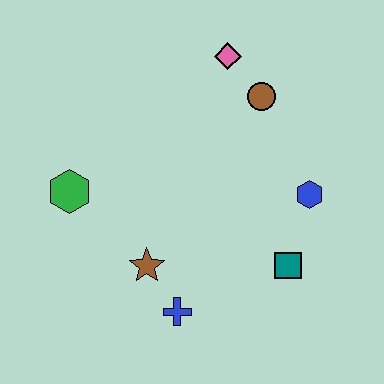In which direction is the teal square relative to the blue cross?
The teal square is to the right of the blue cross.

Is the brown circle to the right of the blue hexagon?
No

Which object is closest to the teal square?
The blue hexagon is closest to the teal square.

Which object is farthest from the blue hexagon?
The green hexagon is farthest from the blue hexagon.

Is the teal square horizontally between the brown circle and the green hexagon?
No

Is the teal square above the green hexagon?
No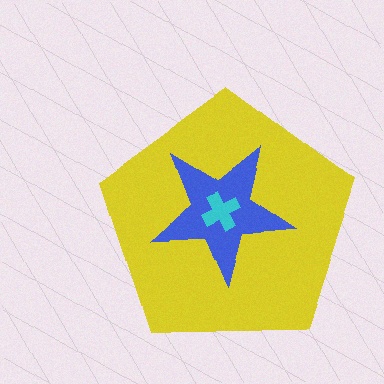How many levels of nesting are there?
3.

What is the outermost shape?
The yellow pentagon.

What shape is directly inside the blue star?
The cyan cross.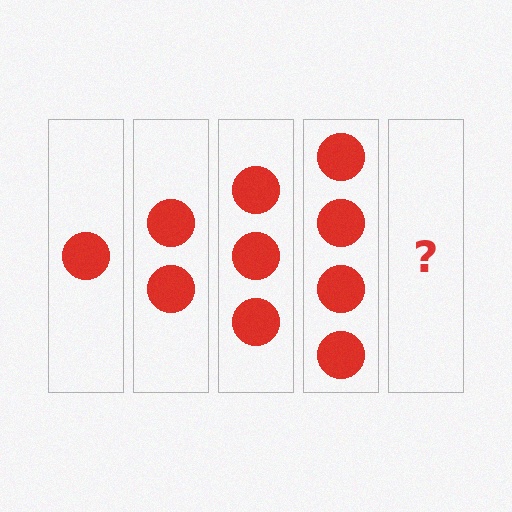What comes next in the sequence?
The next element should be 5 circles.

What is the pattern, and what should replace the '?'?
The pattern is that each step adds one more circle. The '?' should be 5 circles.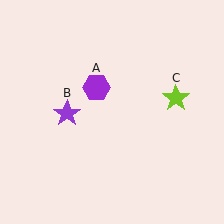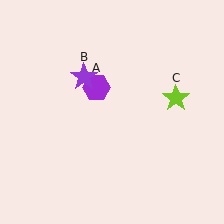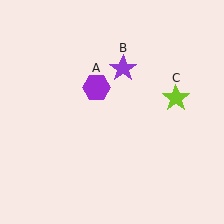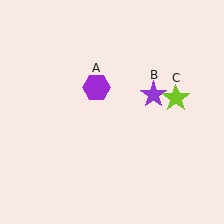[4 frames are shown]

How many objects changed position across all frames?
1 object changed position: purple star (object B).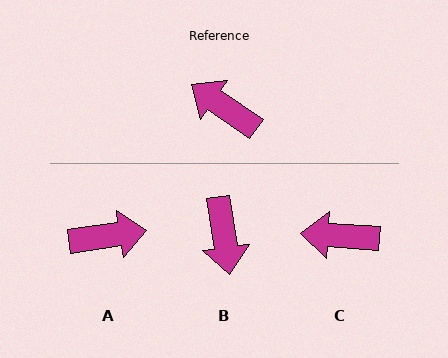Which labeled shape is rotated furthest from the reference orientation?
A, about 137 degrees away.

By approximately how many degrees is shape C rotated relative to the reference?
Approximately 31 degrees counter-clockwise.